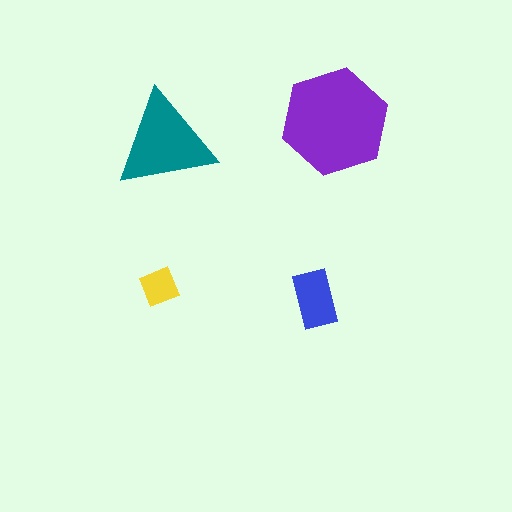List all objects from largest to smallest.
The purple hexagon, the teal triangle, the blue rectangle, the yellow diamond.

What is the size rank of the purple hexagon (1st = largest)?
1st.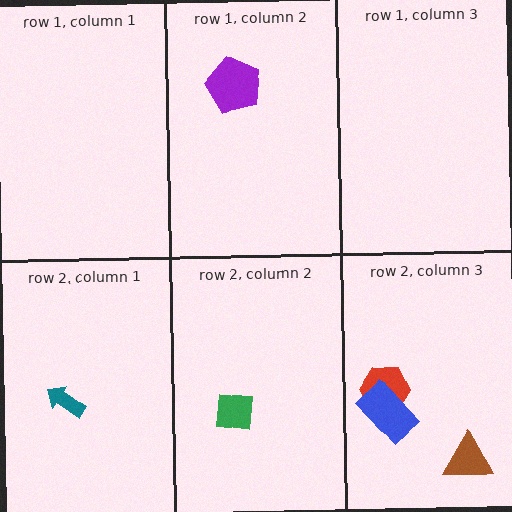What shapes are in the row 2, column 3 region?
The brown triangle, the red hexagon, the blue rectangle.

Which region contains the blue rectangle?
The row 2, column 3 region.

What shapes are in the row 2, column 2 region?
The green square.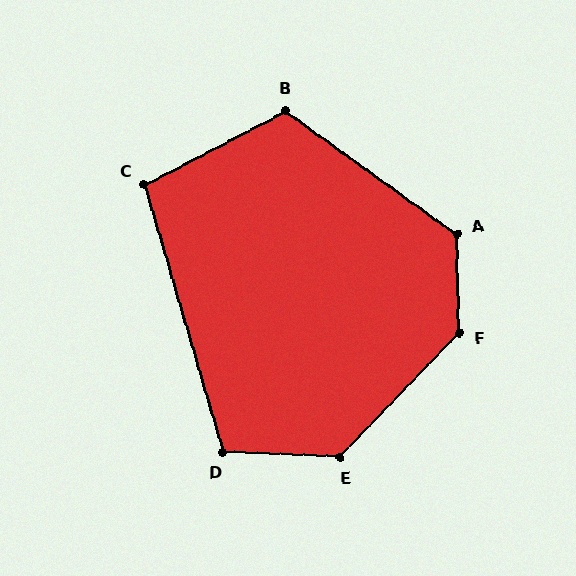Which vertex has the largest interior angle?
F, at approximately 135 degrees.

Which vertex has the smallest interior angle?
C, at approximately 101 degrees.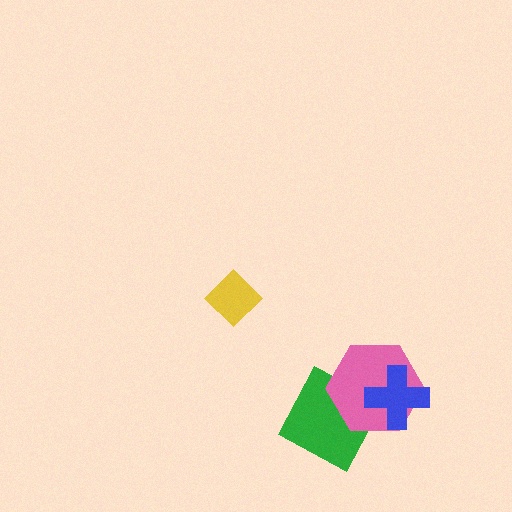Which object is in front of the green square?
The pink hexagon is in front of the green square.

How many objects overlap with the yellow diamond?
0 objects overlap with the yellow diamond.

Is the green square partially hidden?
Yes, it is partially covered by another shape.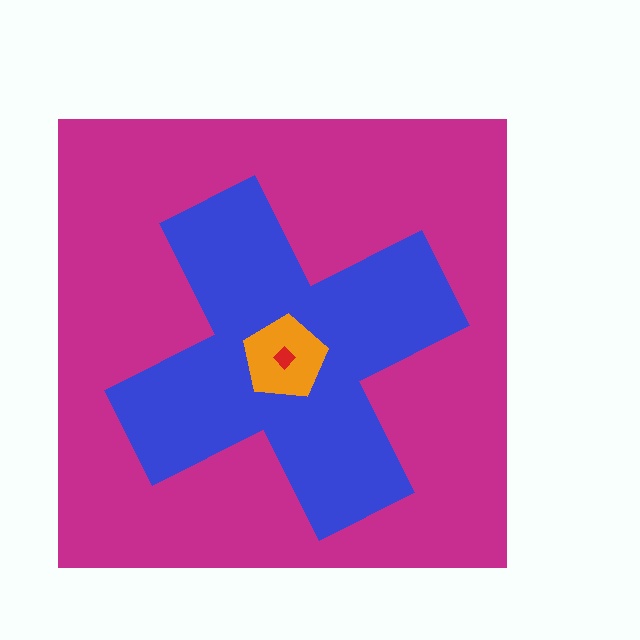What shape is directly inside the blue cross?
The orange pentagon.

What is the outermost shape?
The magenta square.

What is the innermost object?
The red diamond.